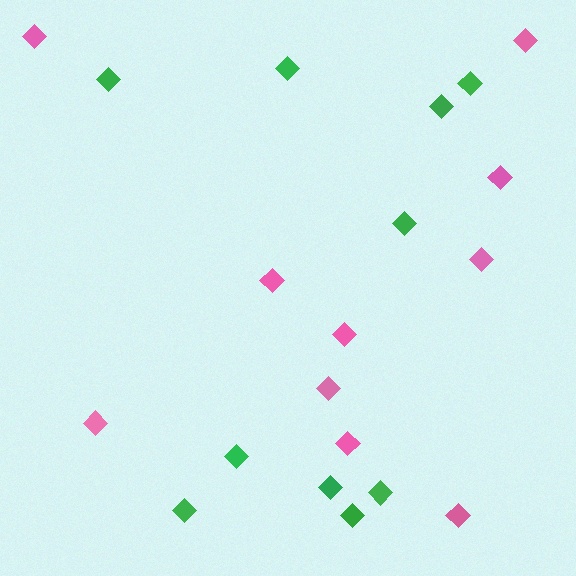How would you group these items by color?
There are 2 groups: one group of green diamonds (10) and one group of pink diamonds (10).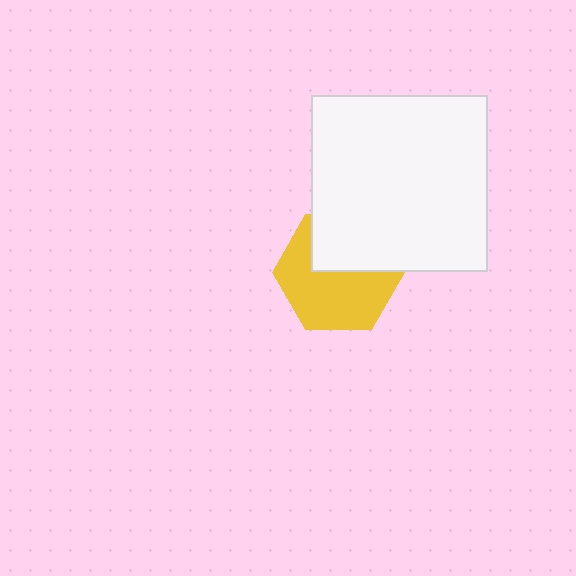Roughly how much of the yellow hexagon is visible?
About half of it is visible (roughly 62%).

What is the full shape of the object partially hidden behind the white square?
The partially hidden object is a yellow hexagon.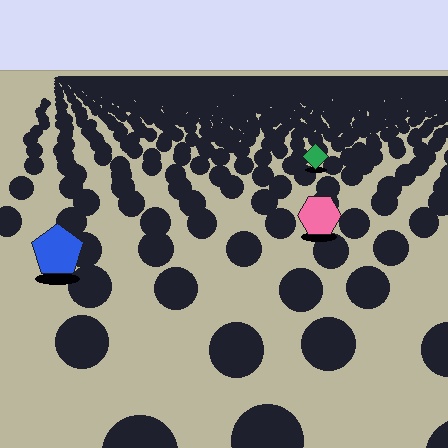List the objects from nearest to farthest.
From nearest to farthest: the blue pentagon, the pink hexagon, the green diamond.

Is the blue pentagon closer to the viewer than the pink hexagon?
Yes. The blue pentagon is closer — you can tell from the texture gradient: the ground texture is coarser near it.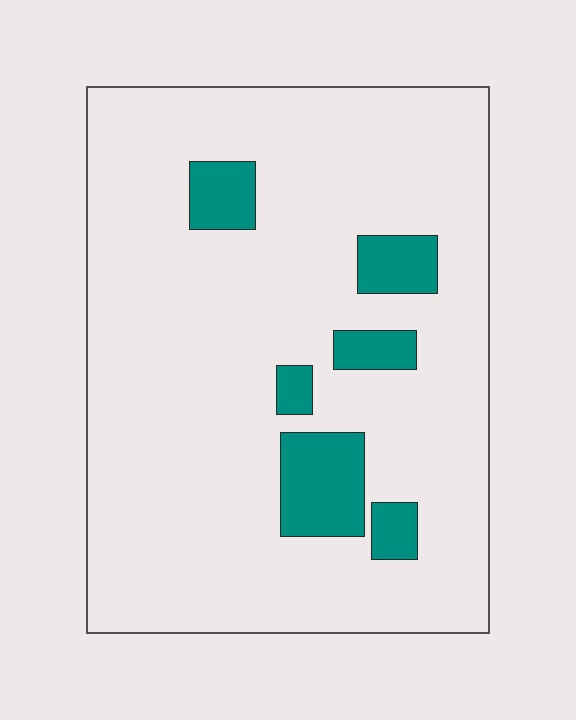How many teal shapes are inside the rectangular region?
6.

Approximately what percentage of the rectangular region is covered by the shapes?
Approximately 10%.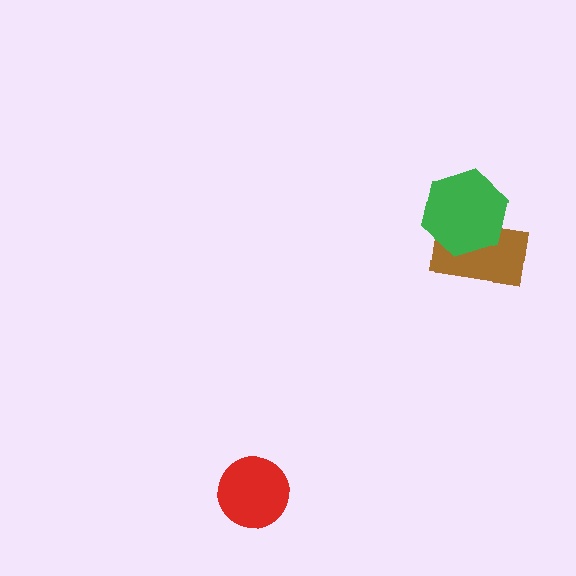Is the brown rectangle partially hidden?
Yes, it is partially covered by another shape.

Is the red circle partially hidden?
No, no other shape covers it.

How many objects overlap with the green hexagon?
1 object overlaps with the green hexagon.